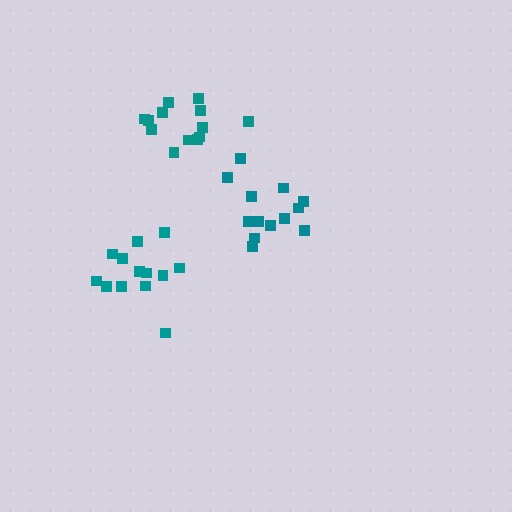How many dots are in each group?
Group 1: 13 dots, Group 2: 13 dots, Group 3: 13 dots (39 total).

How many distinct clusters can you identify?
There are 3 distinct clusters.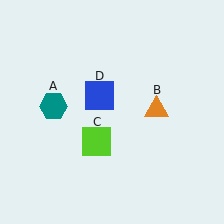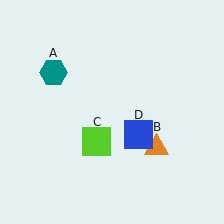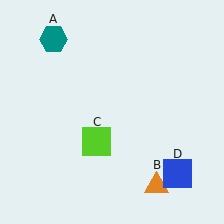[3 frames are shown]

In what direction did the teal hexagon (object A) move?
The teal hexagon (object A) moved up.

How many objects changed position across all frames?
3 objects changed position: teal hexagon (object A), orange triangle (object B), blue square (object D).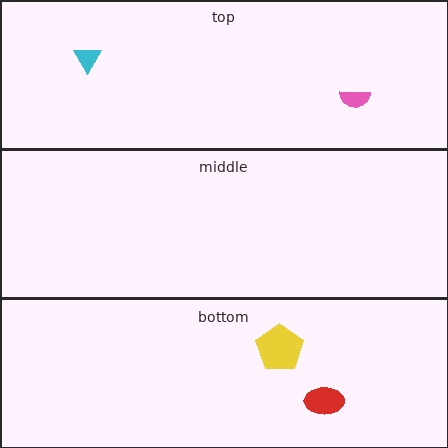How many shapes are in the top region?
2.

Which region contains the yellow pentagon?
The bottom region.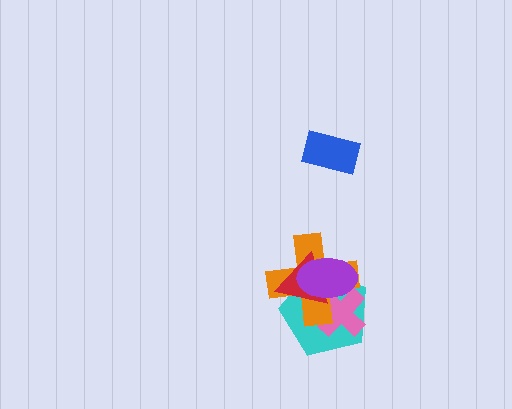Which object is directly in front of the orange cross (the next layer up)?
The red triangle is directly in front of the orange cross.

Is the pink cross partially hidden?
Yes, it is partially covered by another shape.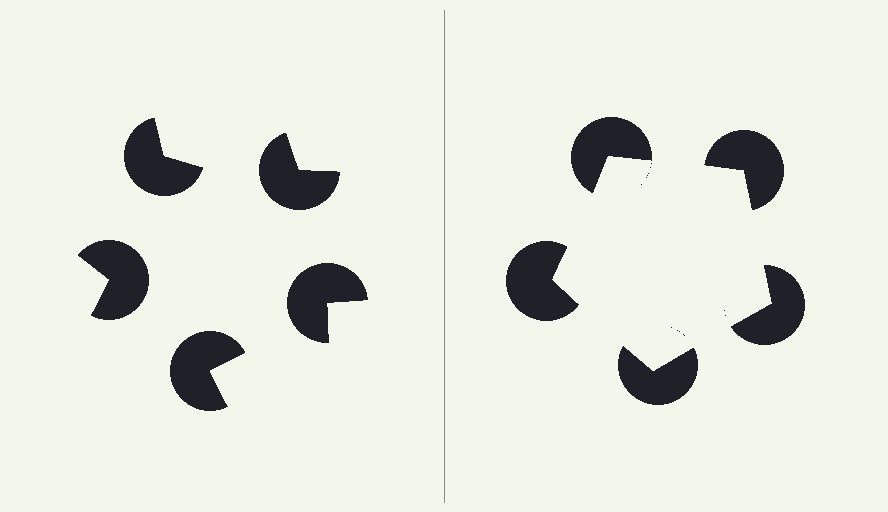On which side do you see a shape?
An illusory pentagon appears on the right side. On the left side the wedge cuts are rotated, so no coherent shape forms.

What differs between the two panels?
The pac-man discs are positioned identically on both sides; only the wedge orientations differ. On the right they align to a pentagon; on the left they are misaligned.